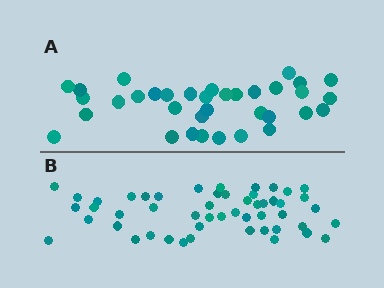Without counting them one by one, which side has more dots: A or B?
Region B (the bottom region) has more dots.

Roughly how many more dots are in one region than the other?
Region B has approximately 15 more dots than region A.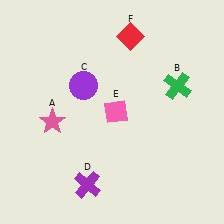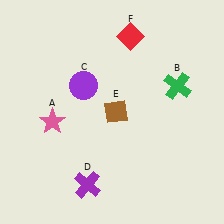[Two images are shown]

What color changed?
The diamond (E) changed from pink in Image 1 to brown in Image 2.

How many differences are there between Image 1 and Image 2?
There is 1 difference between the two images.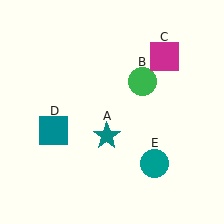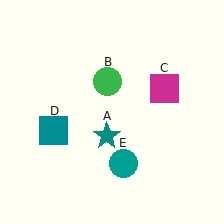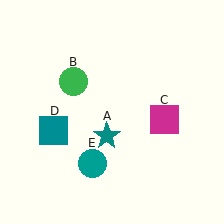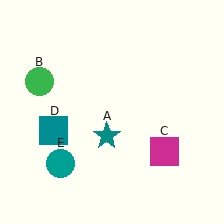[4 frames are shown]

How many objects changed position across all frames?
3 objects changed position: green circle (object B), magenta square (object C), teal circle (object E).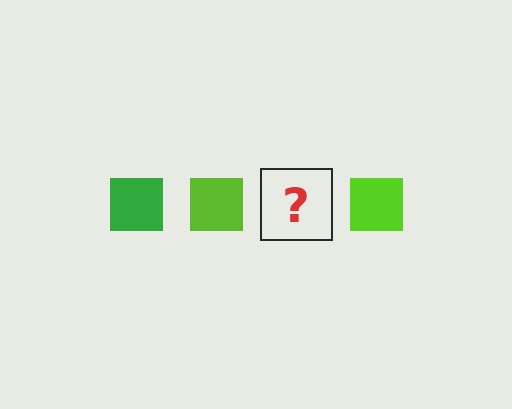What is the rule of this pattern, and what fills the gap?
The rule is that the pattern cycles through green, lime squares. The gap should be filled with a green square.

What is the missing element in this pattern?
The missing element is a green square.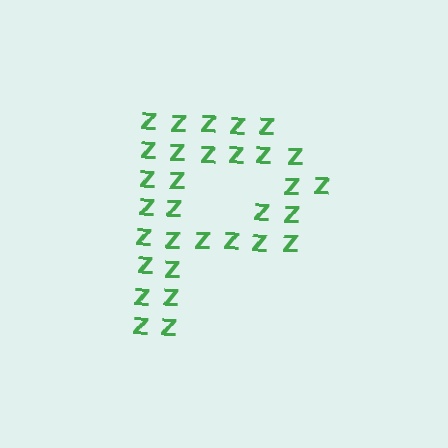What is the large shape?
The large shape is the letter P.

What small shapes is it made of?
It is made of small letter Z's.